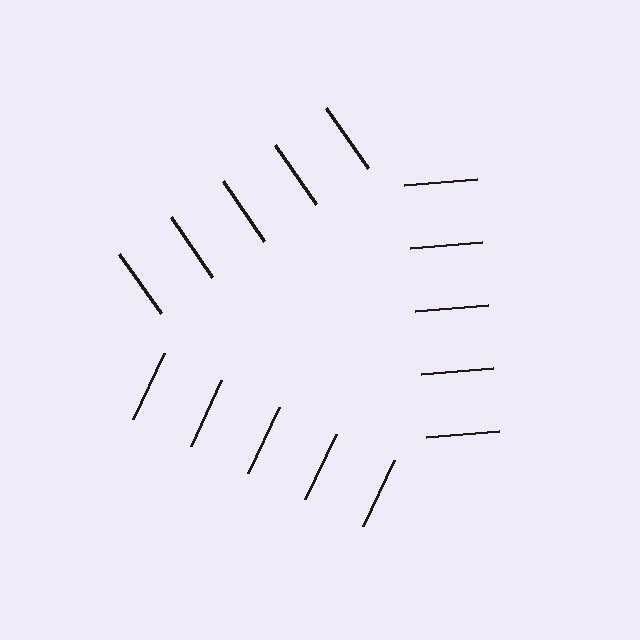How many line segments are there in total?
15 — 5 along each of the 3 edges.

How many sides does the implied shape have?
3 sides — the line-ends trace a triangle.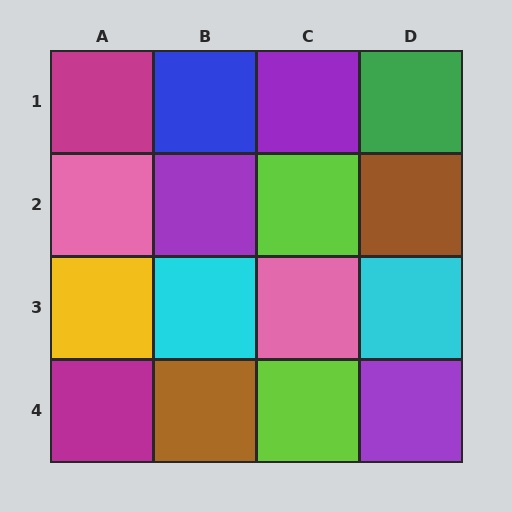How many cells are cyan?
2 cells are cyan.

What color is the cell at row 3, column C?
Pink.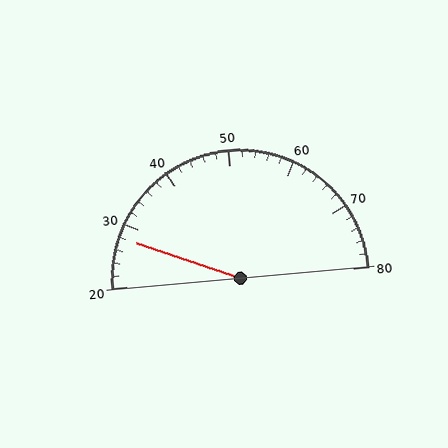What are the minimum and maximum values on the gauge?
The gauge ranges from 20 to 80.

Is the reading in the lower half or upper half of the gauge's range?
The reading is in the lower half of the range (20 to 80).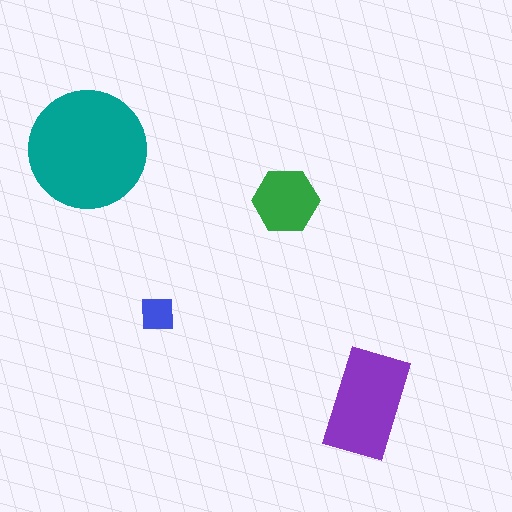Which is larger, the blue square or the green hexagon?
The green hexagon.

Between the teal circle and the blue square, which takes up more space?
The teal circle.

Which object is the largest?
The teal circle.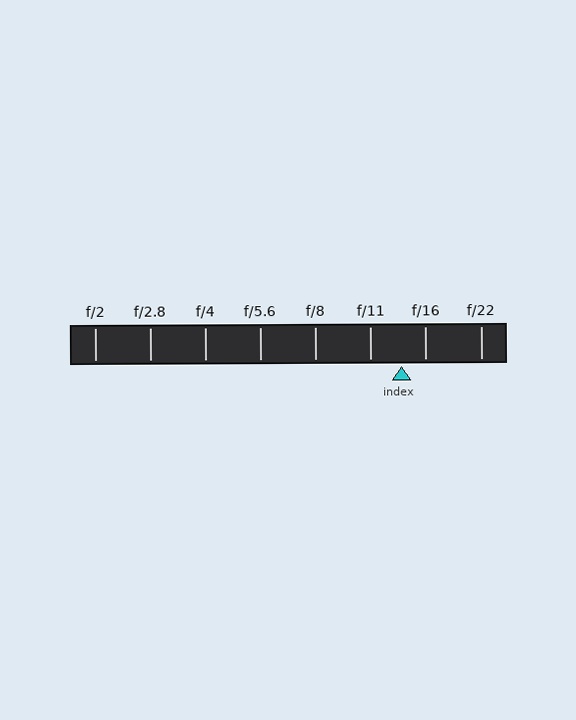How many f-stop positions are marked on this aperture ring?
There are 8 f-stop positions marked.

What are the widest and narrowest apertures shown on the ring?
The widest aperture shown is f/2 and the narrowest is f/22.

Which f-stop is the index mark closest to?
The index mark is closest to f/16.